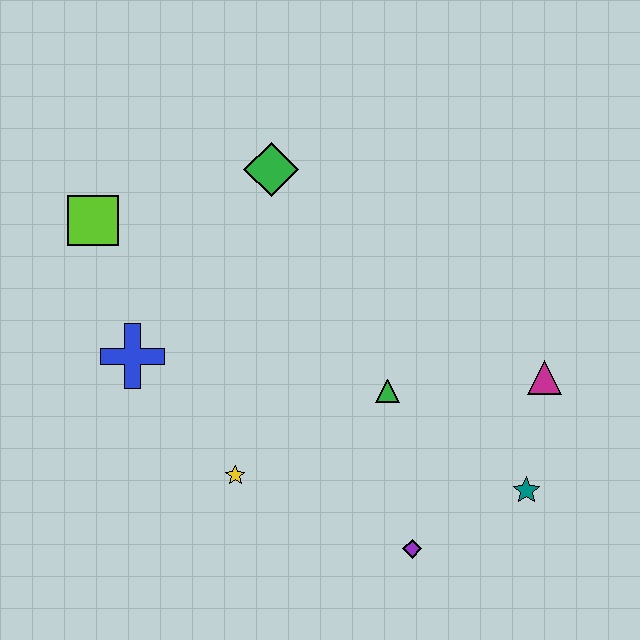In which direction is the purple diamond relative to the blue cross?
The purple diamond is to the right of the blue cross.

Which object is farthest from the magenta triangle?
The lime square is farthest from the magenta triangle.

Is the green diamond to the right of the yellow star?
Yes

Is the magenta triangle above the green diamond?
No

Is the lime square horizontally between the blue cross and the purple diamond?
No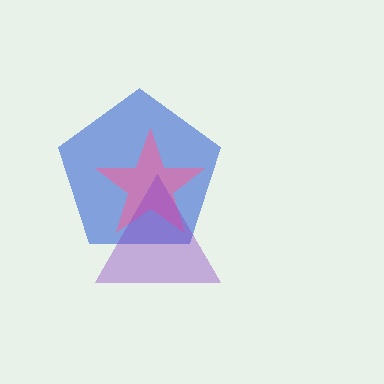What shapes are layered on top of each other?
The layered shapes are: a blue pentagon, a pink star, a purple triangle.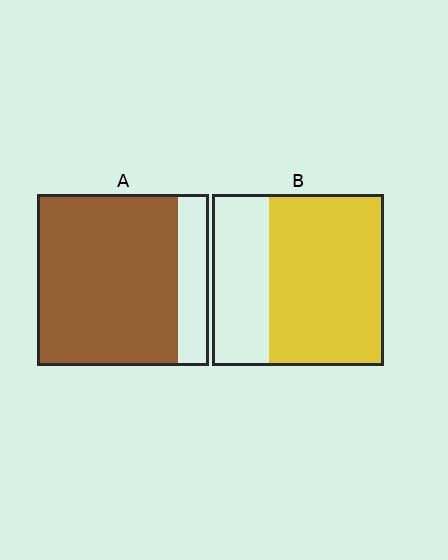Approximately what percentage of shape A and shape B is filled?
A is approximately 80% and B is approximately 65%.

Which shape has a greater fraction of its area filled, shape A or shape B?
Shape A.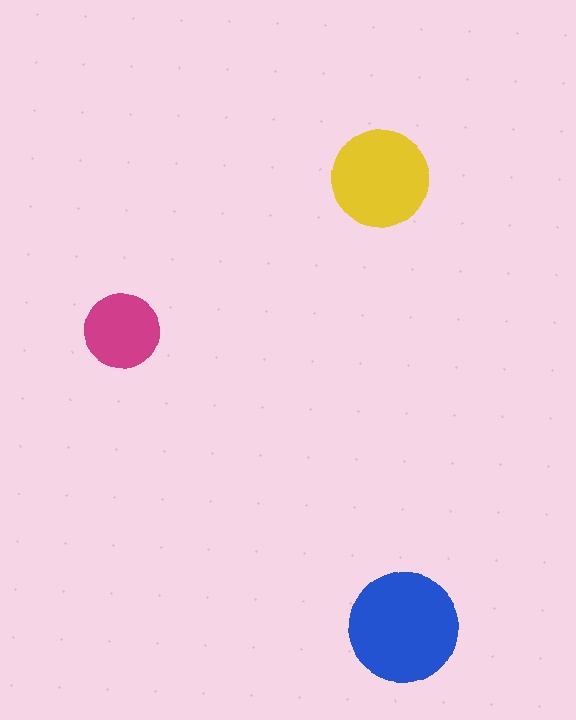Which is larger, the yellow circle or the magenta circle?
The yellow one.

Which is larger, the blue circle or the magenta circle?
The blue one.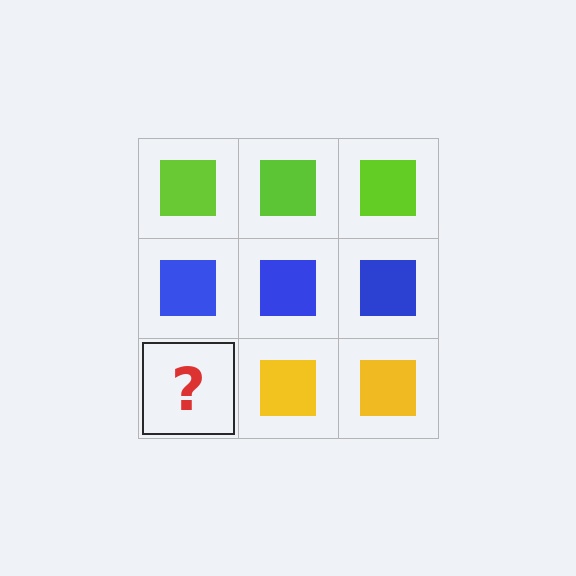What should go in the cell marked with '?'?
The missing cell should contain a yellow square.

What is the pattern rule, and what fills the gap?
The rule is that each row has a consistent color. The gap should be filled with a yellow square.